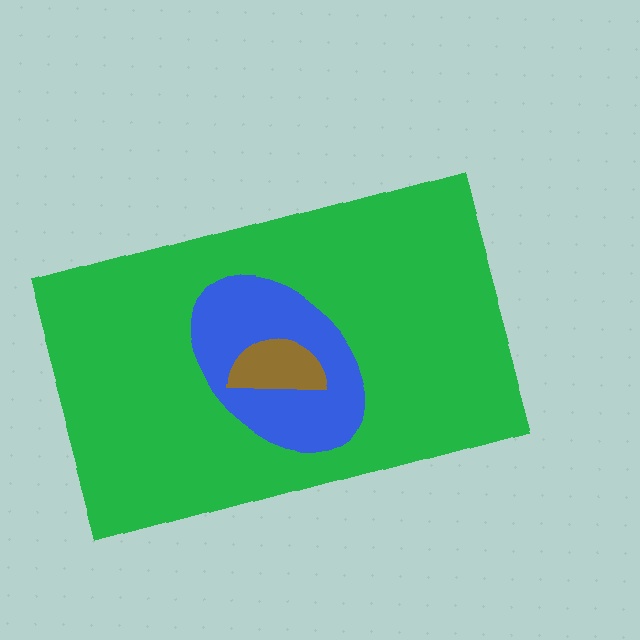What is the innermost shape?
The brown semicircle.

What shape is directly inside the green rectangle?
The blue ellipse.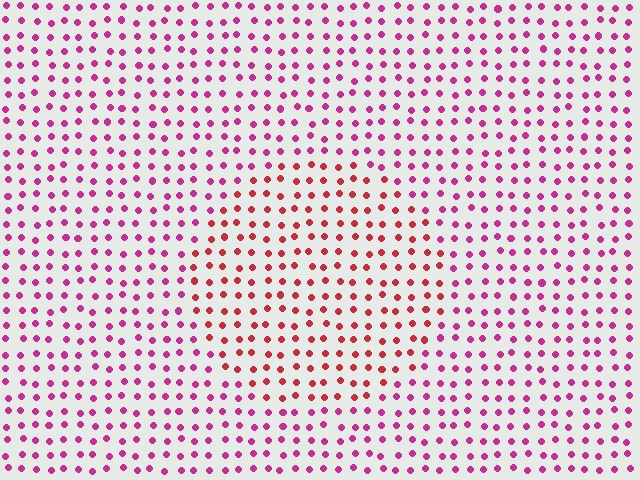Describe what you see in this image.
The image is filled with small magenta elements in a uniform arrangement. A circle-shaped region is visible where the elements are tinted to a slightly different hue, forming a subtle color boundary.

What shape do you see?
I see a circle.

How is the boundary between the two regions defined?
The boundary is defined purely by a slight shift in hue (about 34 degrees). Spacing, size, and orientation are identical on both sides.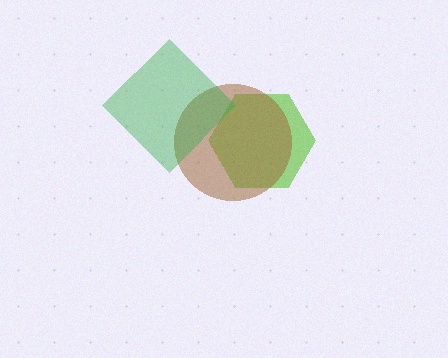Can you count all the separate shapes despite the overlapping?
Yes, there are 3 separate shapes.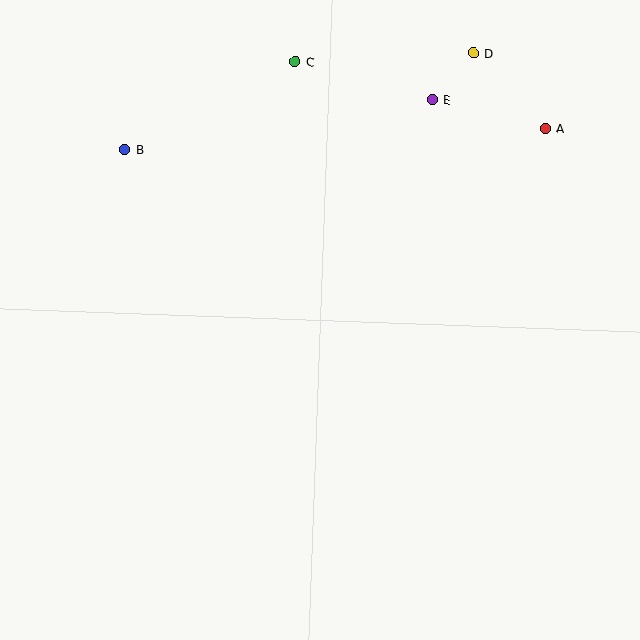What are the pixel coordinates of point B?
Point B is at (125, 150).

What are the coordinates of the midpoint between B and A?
The midpoint between B and A is at (335, 139).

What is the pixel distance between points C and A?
The distance between C and A is 259 pixels.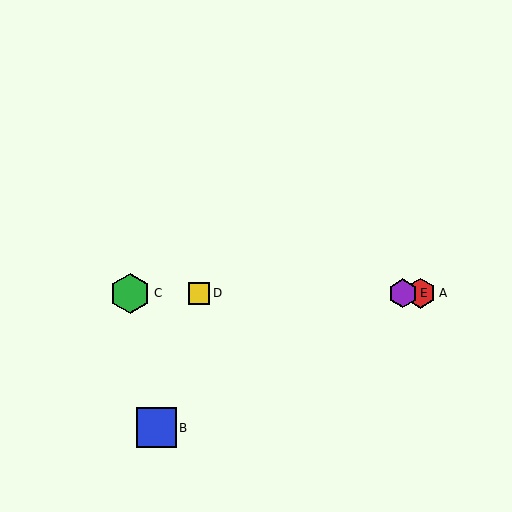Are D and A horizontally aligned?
Yes, both are at y≈293.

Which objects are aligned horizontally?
Objects A, C, D, E are aligned horizontally.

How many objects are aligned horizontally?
4 objects (A, C, D, E) are aligned horizontally.